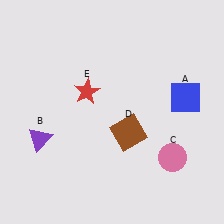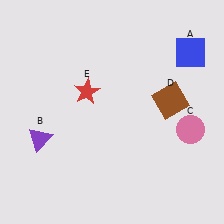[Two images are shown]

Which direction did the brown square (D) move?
The brown square (D) moved right.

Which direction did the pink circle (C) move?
The pink circle (C) moved up.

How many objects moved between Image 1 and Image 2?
3 objects moved between the two images.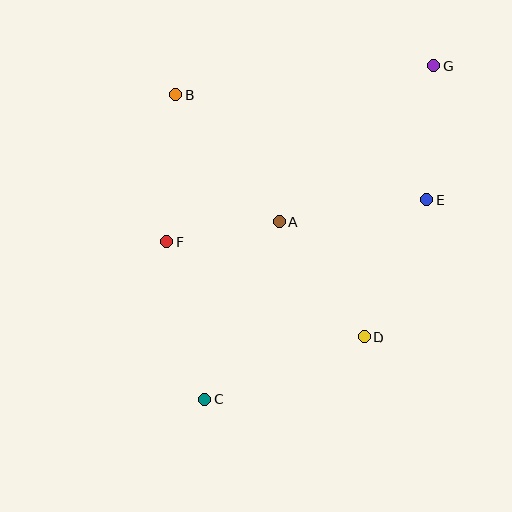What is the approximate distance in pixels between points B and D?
The distance between B and D is approximately 307 pixels.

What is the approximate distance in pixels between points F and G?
The distance between F and G is approximately 320 pixels.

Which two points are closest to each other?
Points A and F are closest to each other.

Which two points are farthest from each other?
Points C and G are farthest from each other.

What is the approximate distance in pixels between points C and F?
The distance between C and F is approximately 162 pixels.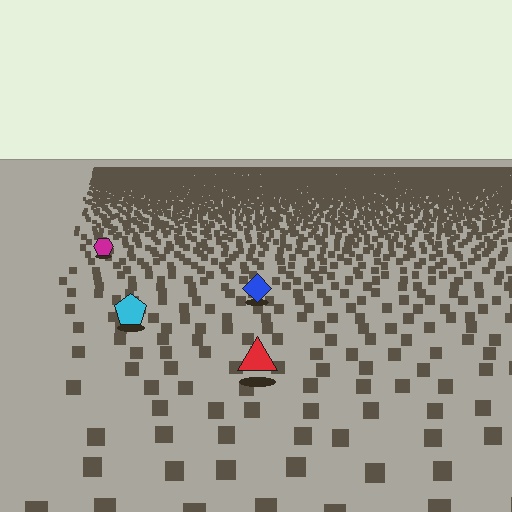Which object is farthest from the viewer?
The magenta hexagon is farthest from the viewer. It appears smaller and the ground texture around it is denser.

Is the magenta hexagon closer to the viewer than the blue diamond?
No. The blue diamond is closer — you can tell from the texture gradient: the ground texture is coarser near it.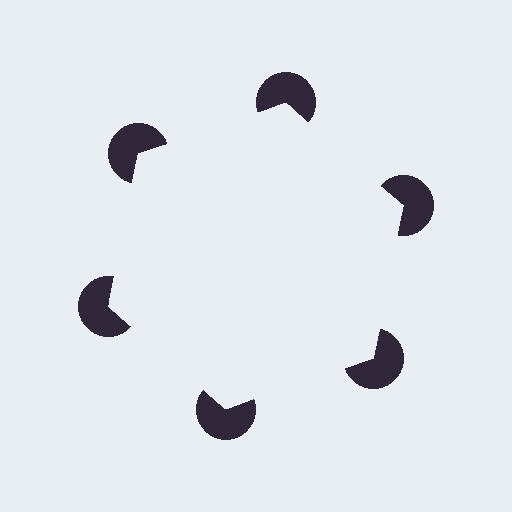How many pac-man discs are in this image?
There are 6 — one at each vertex of the illusory hexagon.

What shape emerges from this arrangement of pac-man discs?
An illusory hexagon — its edges are inferred from the aligned wedge cuts in the pac-man discs, not physically drawn.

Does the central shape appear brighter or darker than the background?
It typically appears slightly brighter than the background, even though no actual brightness change is drawn.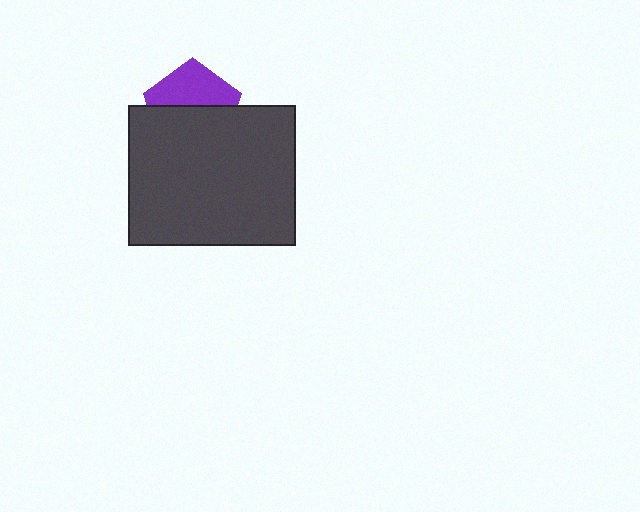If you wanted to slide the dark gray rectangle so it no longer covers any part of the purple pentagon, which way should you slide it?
Slide it down — that is the most direct way to separate the two shapes.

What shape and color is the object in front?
The object in front is a dark gray rectangle.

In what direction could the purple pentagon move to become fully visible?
The purple pentagon could move up. That would shift it out from behind the dark gray rectangle entirely.